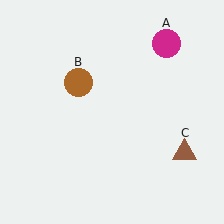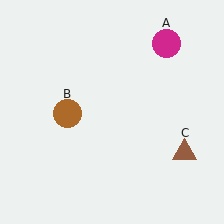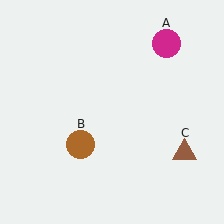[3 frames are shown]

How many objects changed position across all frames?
1 object changed position: brown circle (object B).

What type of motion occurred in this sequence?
The brown circle (object B) rotated counterclockwise around the center of the scene.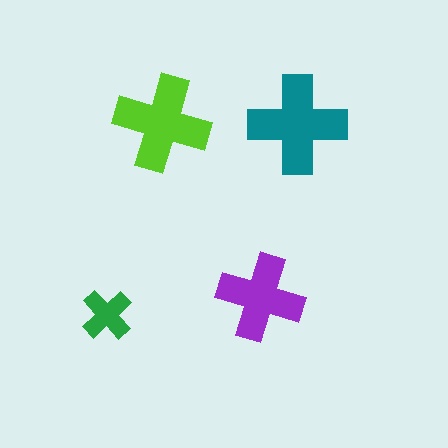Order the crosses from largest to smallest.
the teal one, the lime one, the purple one, the green one.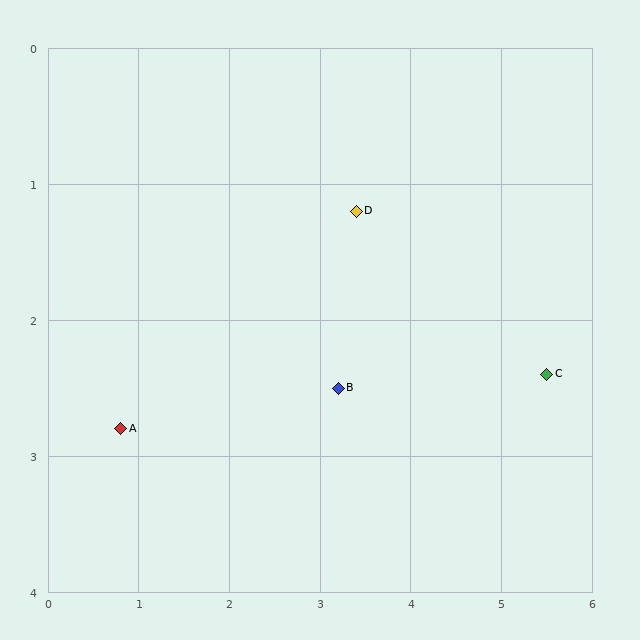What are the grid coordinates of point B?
Point B is at approximately (3.2, 2.5).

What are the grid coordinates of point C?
Point C is at approximately (5.5, 2.4).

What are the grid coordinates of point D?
Point D is at approximately (3.4, 1.2).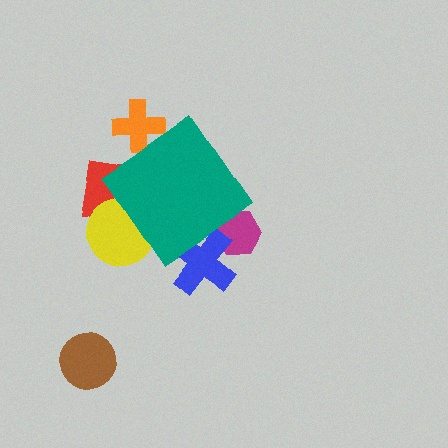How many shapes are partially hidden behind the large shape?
5 shapes are partially hidden.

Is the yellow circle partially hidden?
Yes, the yellow circle is partially hidden behind the teal diamond.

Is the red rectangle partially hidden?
Yes, the red rectangle is partially hidden behind the teal diamond.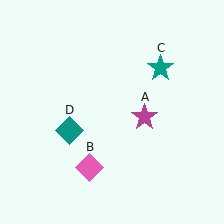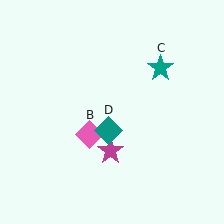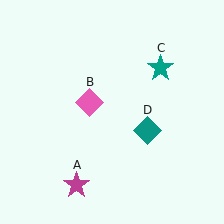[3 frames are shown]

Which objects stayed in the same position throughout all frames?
Teal star (object C) remained stationary.